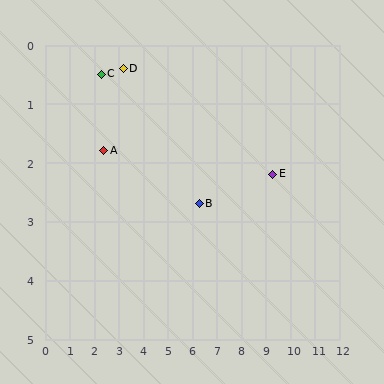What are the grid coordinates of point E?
Point E is at approximately (9.3, 2.2).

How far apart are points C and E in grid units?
Points C and E are about 7.2 grid units apart.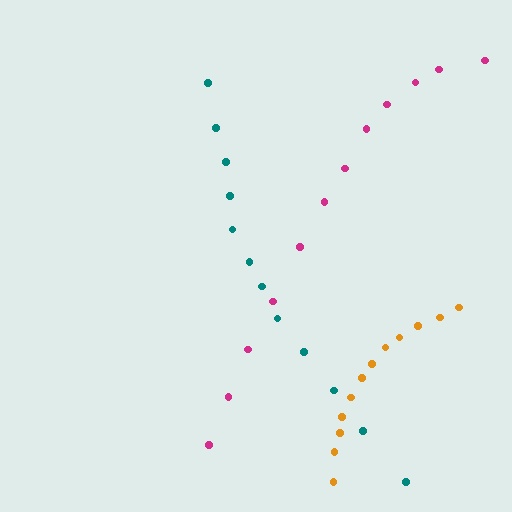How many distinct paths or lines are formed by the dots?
There are 3 distinct paths.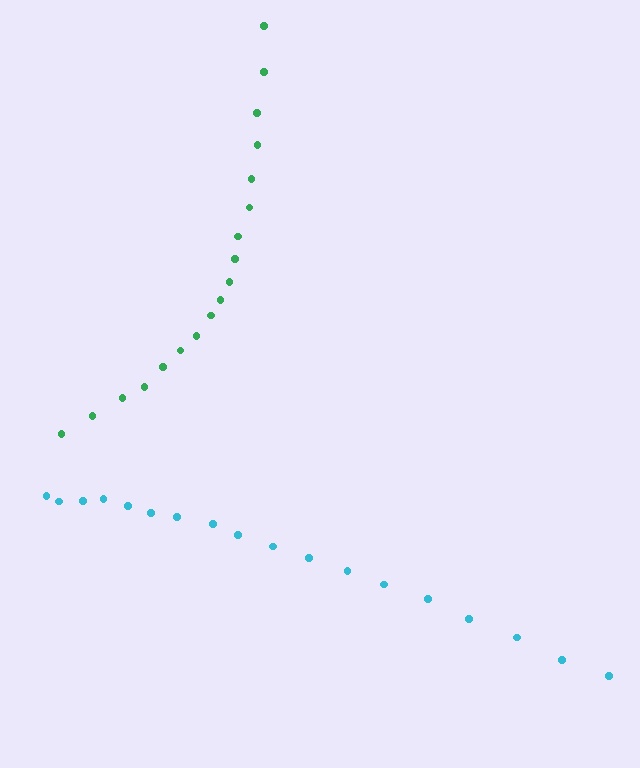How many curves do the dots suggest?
There are 2 distinct paths.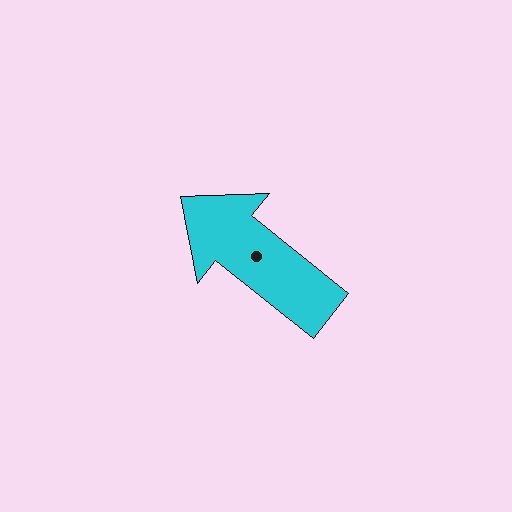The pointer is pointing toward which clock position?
Roughly 10 o'clock.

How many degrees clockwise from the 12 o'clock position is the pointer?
Approximately 309 degrees.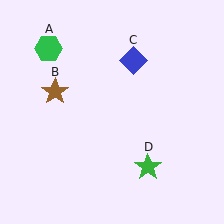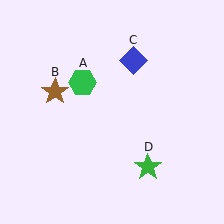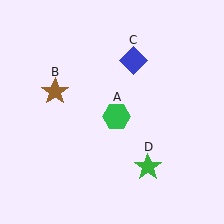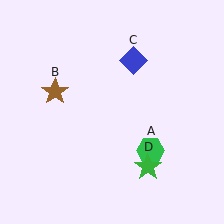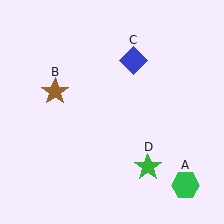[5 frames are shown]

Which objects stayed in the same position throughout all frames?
Brown star (object B) and blue diamond (object C) and green star (object D) remained stationary.